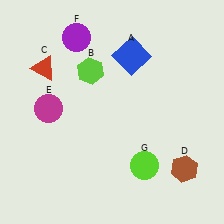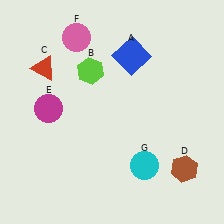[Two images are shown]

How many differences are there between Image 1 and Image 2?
There are 2 differences between the two images.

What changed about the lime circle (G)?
In Image 1, G is lime. In Image 2, it changed to cyan.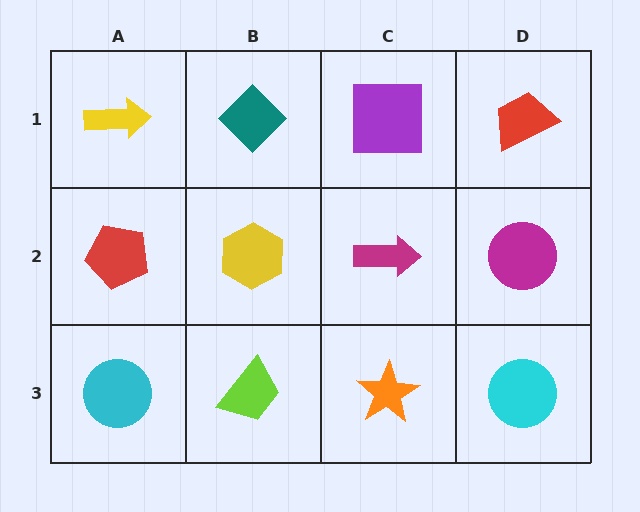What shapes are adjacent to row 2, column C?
A purple square (row 1, column C), an orange star (row 3, column C), a yellow hexagon (row 2, column B), a magenta circle (row 2, column D).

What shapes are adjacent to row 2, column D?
A red trapezoid (row 1, column D), a cyan circle (row 3, column D), a magenta arrow (row 2, column C).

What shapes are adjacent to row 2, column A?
A yellow arrow (row 1, column A), a cyan circle (row 3, column A), a yellow hexagon (row 2, column B).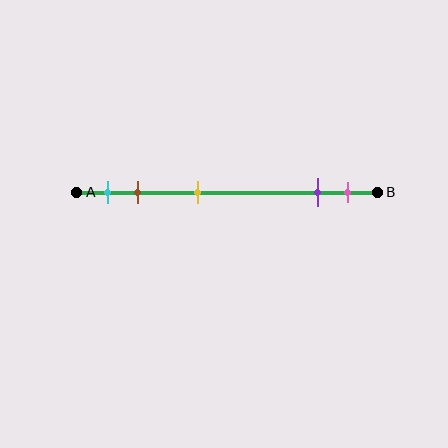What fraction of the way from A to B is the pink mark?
The pink mark is approximately 90% (0.9) of the way from A to B.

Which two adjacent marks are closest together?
The purple and pink marks are the closest adjacent pair.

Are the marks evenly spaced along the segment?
No, the marks are not evenly spaced.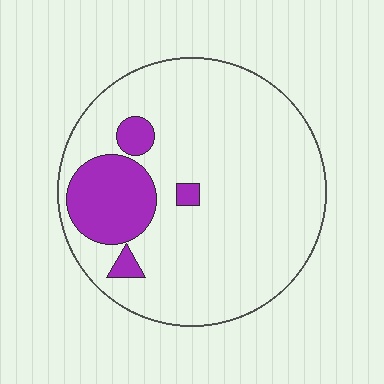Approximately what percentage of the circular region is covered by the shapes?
Approximately 15%.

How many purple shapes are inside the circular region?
4.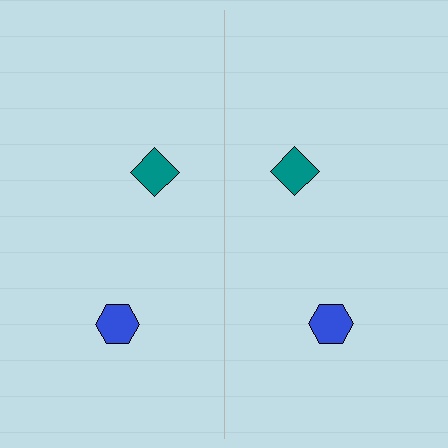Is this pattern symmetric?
Yes, this pattern has bilateral (reflection) symmetry.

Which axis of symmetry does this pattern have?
The pattern has a vertical axis of symmetry running through the center of the image.